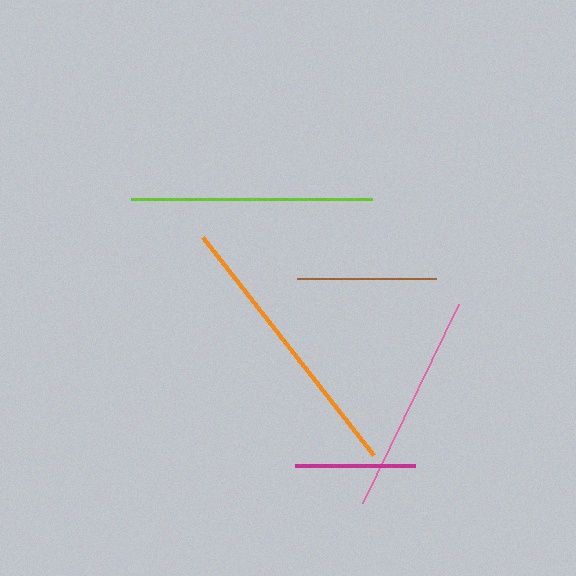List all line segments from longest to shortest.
From longest to shortest: orange, lime, pink, brown, magenta.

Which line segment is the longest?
The orange line is the longest at approximately 277 pixels.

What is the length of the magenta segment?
The magenta segment is approximately 120 pixels long.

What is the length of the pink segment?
The pink segment is approximately 220 pixels long.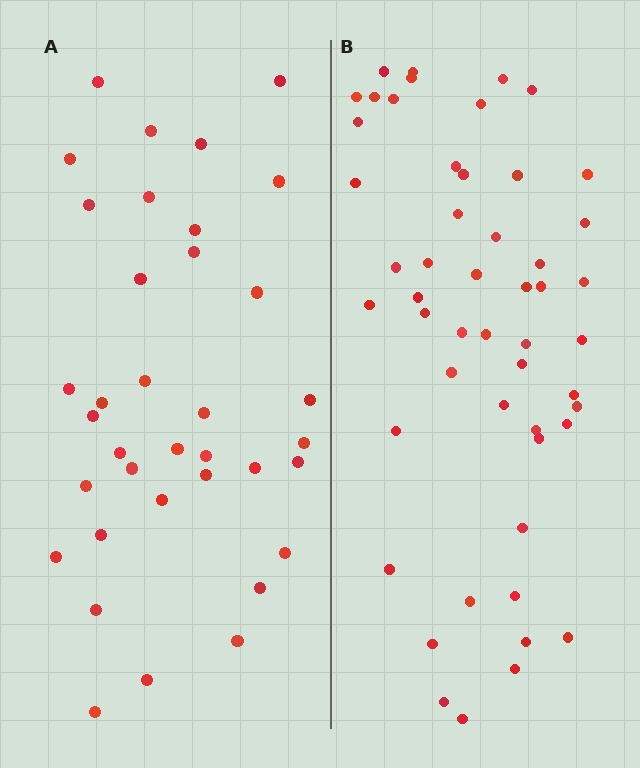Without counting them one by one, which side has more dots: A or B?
Region B (the right region) has more dots.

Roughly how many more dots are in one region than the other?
Region B has approximately 15 more dots than region A.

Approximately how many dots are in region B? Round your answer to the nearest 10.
About 50 dots. (The exact count is 51, which rounds to 50.)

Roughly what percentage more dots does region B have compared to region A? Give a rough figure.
About 40% more.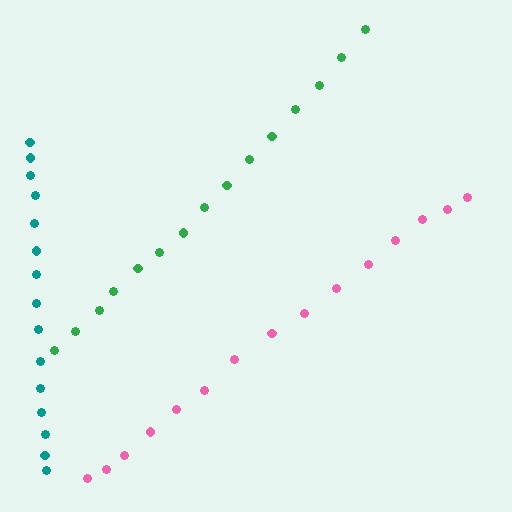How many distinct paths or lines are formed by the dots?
There are 3 distinct paths.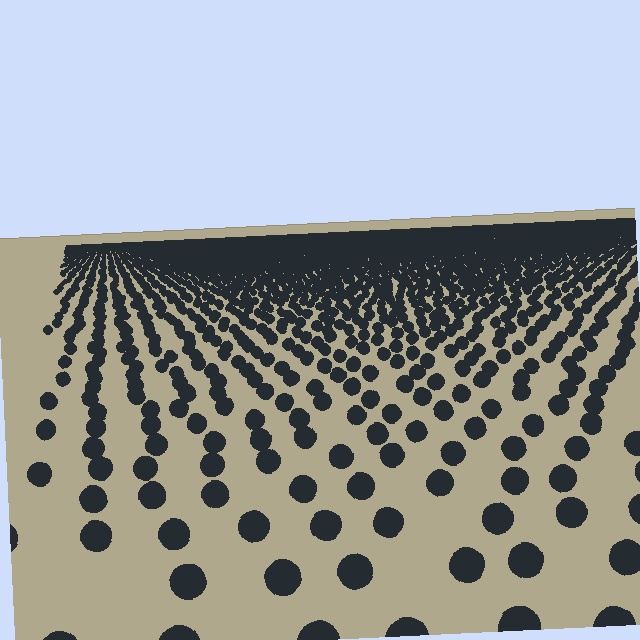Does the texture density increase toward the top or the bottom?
Density increases toward the top.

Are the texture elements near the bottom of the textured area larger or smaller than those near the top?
Larger. Near the bottom, elements are closer to the viewer and appear at a bigger on-screen size.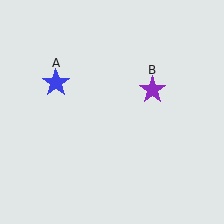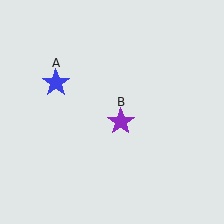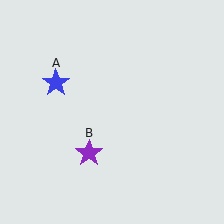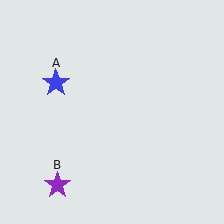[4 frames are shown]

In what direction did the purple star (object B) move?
The purple star (object B) moved down and to the left.